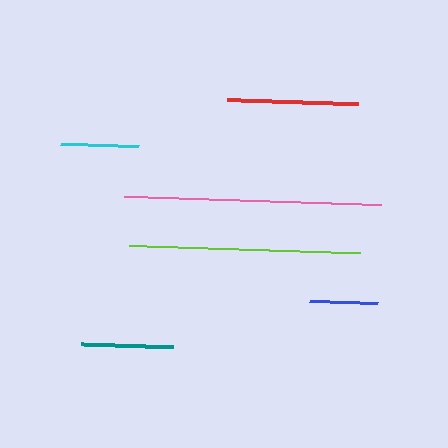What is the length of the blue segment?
The blue segment is approximately 68 pixels long.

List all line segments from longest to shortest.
From longest to shortest: pink, lime, red, teal, cyan, blue.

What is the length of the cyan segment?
The cyan segment is approximately 78 pixels long.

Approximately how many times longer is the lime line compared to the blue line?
The lime line is approximately 3.4 times the length of the blue line.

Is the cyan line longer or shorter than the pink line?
The pink line is longer than the cyan line.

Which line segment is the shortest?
The blue line is the shortest at approximately 68 pixels.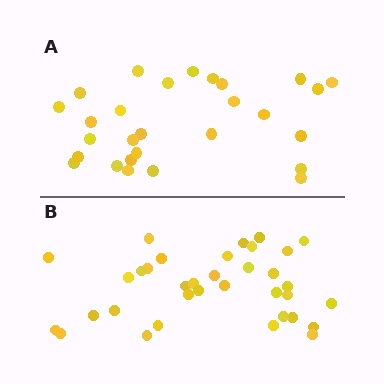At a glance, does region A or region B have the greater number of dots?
Region B (the bottom region) has more dots.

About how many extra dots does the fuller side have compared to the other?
Region B has roughly 8 or so more dots than region A.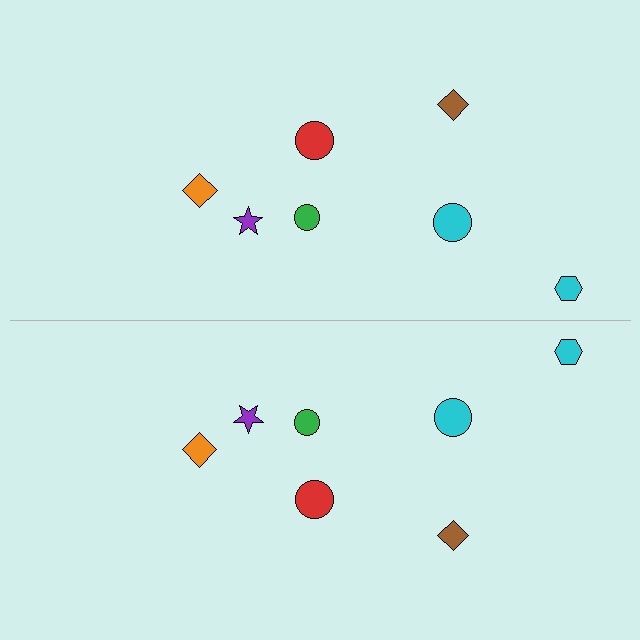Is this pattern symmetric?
Yes, this pattern has bilateral (reflection) symmetry.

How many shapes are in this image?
There are 14 shapes in this image.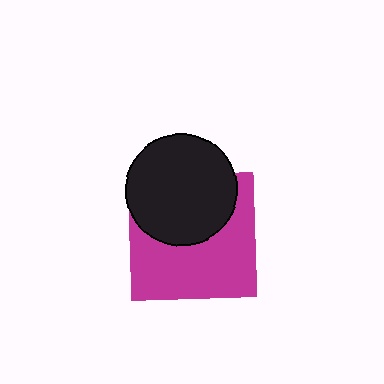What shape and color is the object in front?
The object in front is a black circle.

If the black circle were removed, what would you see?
You would see the complete magenta square.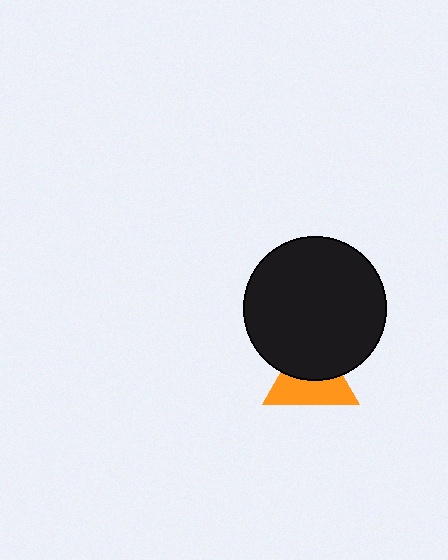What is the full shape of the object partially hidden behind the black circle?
The partially hidden object is an orange triangle.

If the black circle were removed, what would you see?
You would see the complete orange triangle.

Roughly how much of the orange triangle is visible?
About half of it is visible (roughly 53%).